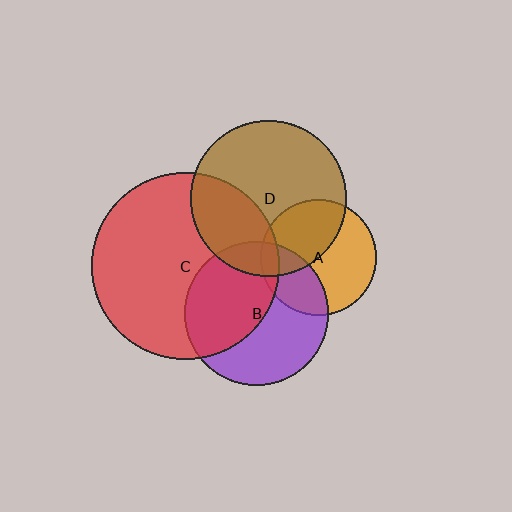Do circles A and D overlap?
Yes.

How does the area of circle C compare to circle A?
Approximately 2.6 times.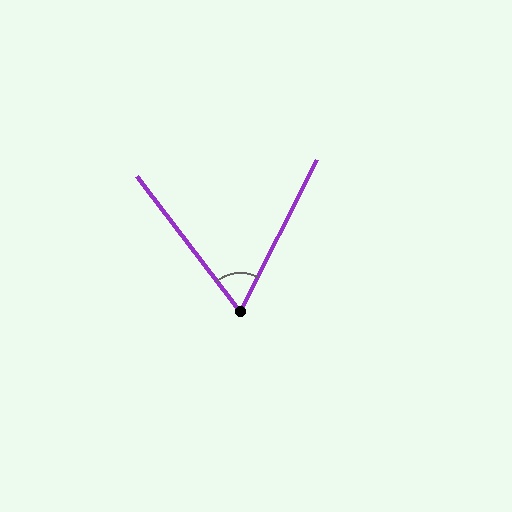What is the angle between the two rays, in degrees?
Approximately 64 degrees.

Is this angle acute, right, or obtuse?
It is acute.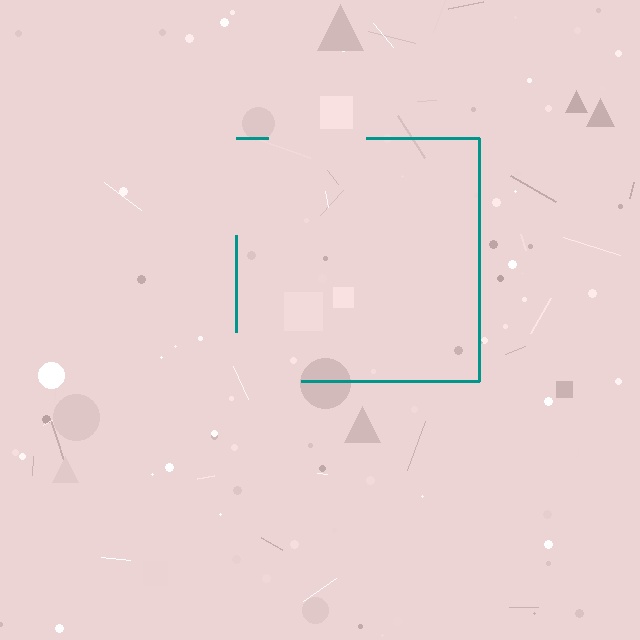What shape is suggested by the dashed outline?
The dashed outline suggests a square.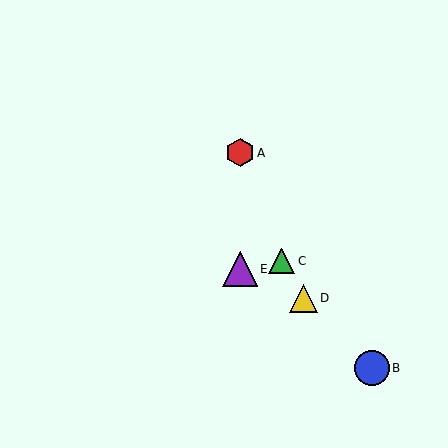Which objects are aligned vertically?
Objects A, E are aligned vertically.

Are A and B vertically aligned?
No, A is at x≈240 and B is at x≈372.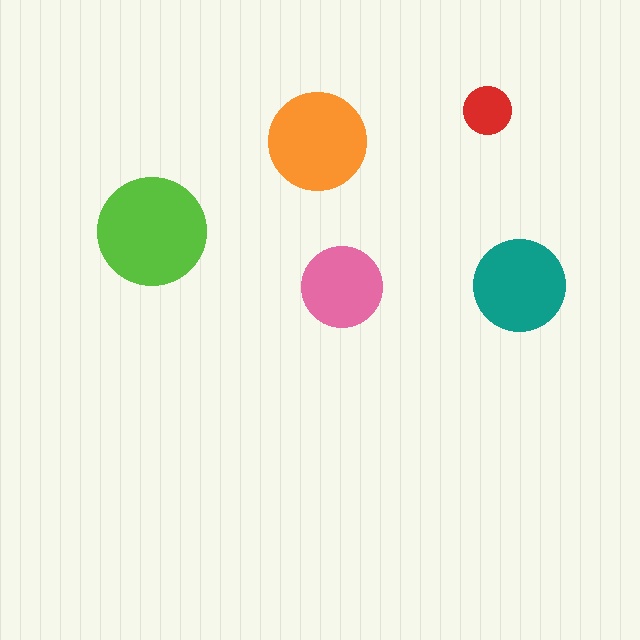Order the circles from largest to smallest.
the lime one, the orange one, the teal one, the pink one, the red one.